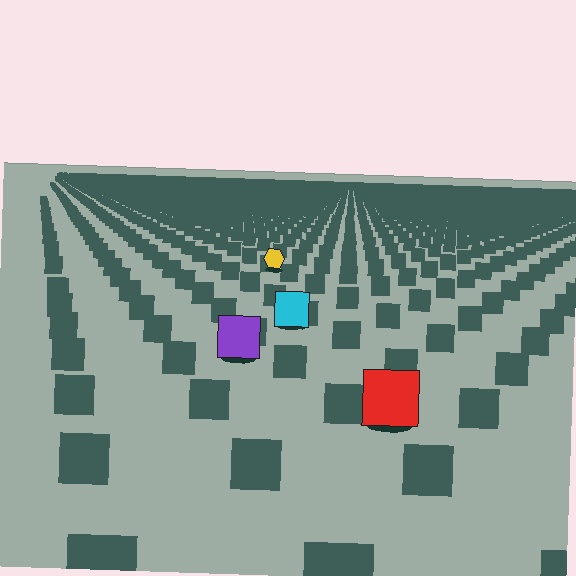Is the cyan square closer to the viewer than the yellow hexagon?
Yes. The cyan square is closer — you can tell from the texture gradient: the ground texture is coarser near it.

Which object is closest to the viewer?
The red square is closest. The texture marks near it are larger and more spread out.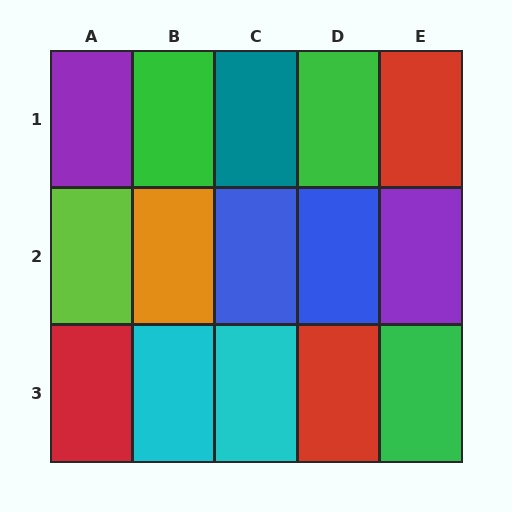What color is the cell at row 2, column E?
Purple.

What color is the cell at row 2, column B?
Orange.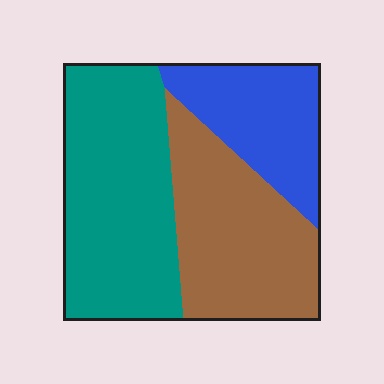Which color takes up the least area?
Blue, at roughly 25%.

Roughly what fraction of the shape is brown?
Brown takes up about one third (1/3) of the shape.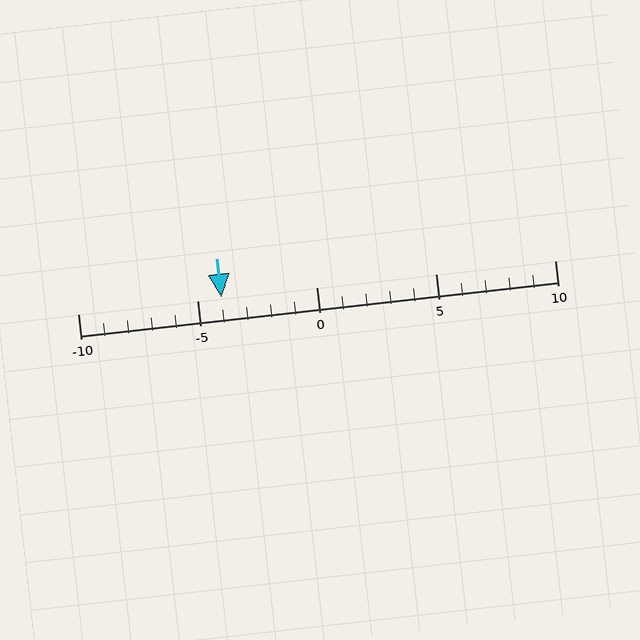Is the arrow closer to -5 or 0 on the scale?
The arrow is closer to -5.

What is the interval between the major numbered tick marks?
The major tick marks are spaced 5 units apart.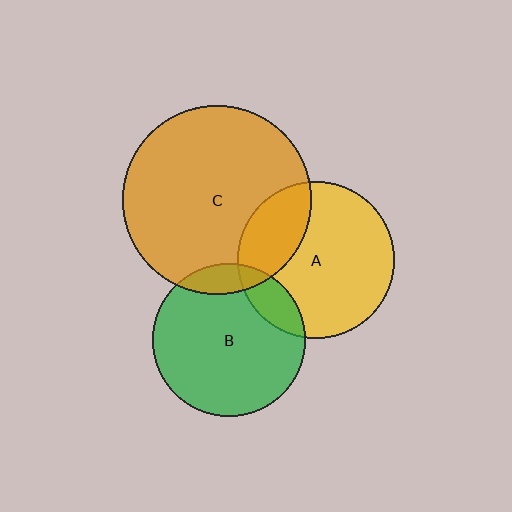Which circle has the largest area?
Circle C (orange).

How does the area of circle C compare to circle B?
Approximately 1.5 times.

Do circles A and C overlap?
Yes.